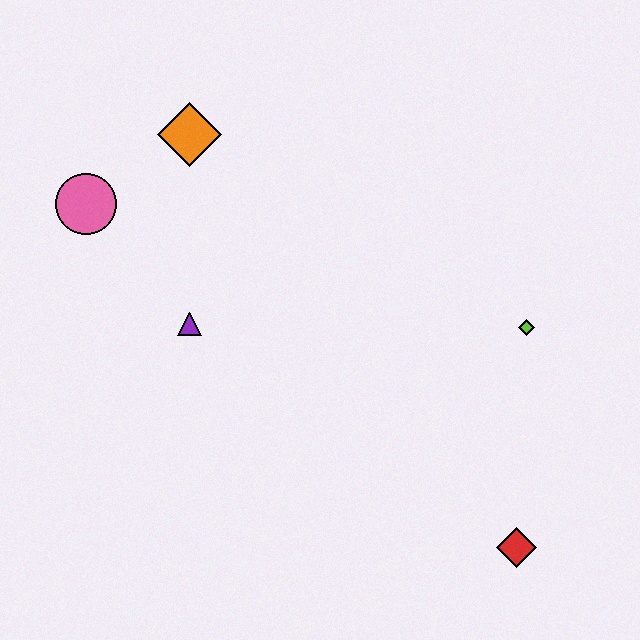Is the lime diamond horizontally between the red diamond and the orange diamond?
No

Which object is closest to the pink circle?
The orange diamond is closest to the pink circle.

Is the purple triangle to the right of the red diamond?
No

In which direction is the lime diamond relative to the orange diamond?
The lime diamond is to the right of the orange diamond.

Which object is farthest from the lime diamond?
The pink circle is farthest from the lime diamond.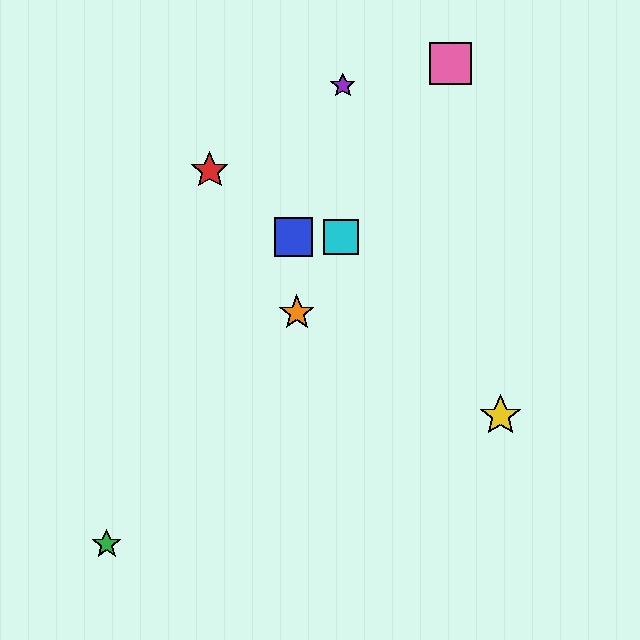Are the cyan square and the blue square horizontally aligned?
Yes, both are at y≈237.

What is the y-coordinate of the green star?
The green star is at y≈544.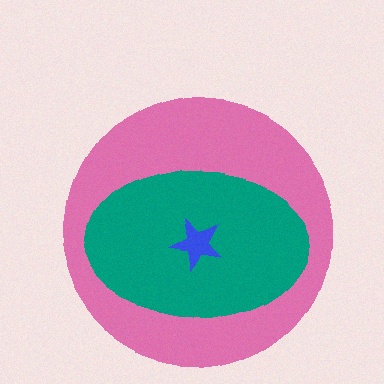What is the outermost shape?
The pink circle.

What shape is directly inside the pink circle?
The teal ellipse.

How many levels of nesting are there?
3.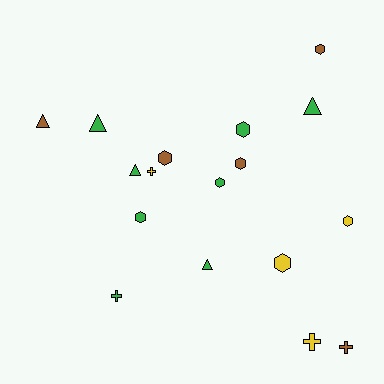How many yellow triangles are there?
There are no yellow triangles.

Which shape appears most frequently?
Hexagon, with 8 objects.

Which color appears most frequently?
Green, with 8 objects.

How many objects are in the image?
There are 17 objects.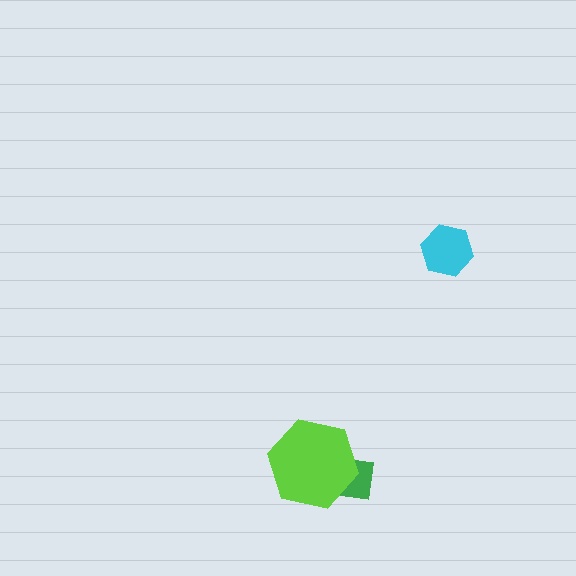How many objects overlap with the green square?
1 object overlaps with the green square.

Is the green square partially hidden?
Yes, it is partially covered by another shape.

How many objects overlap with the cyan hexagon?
0 objects overlap with the cyan hexagon.